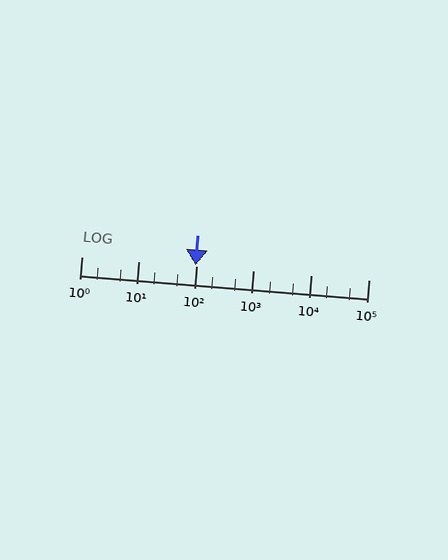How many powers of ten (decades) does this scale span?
The scale spans 5 decades, from 1 to 100000.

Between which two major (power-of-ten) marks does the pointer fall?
The pointer is between 10 and 100.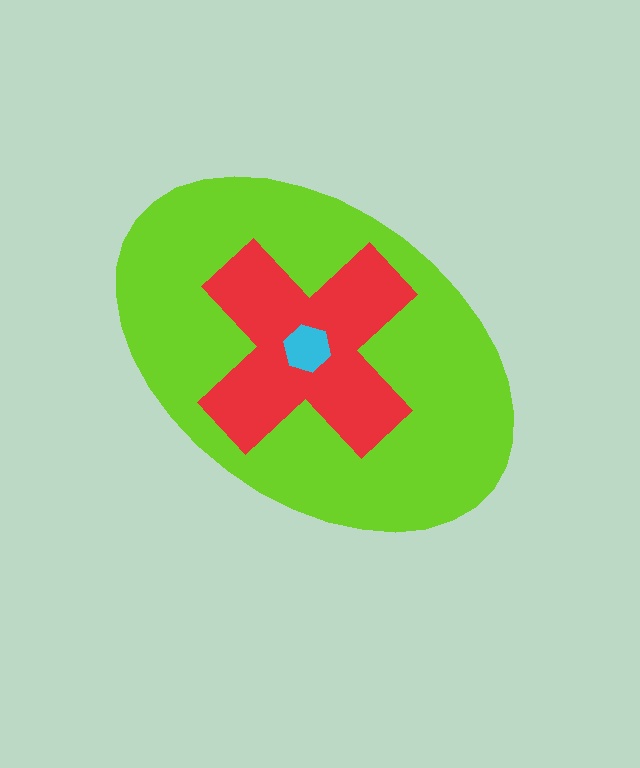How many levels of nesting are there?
3.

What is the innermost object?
The cyan hexagon.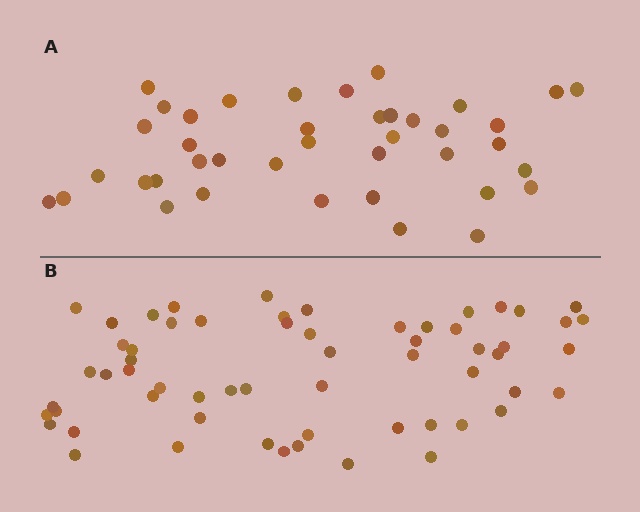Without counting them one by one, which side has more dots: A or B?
Region B (the bottom region) has more dots.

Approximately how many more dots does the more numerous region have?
Region B has approximately 20 more dots than region A.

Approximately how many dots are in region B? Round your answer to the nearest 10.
About 60 dots.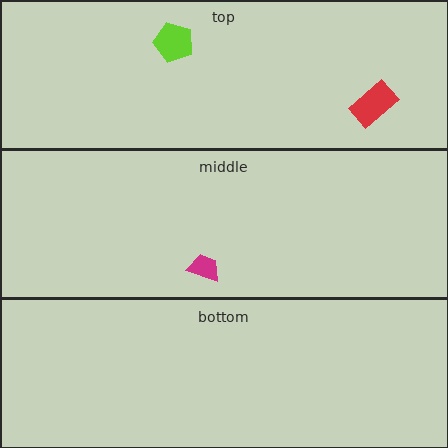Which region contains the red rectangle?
The top region.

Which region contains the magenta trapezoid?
The middle region.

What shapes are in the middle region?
The magenta trapezoid.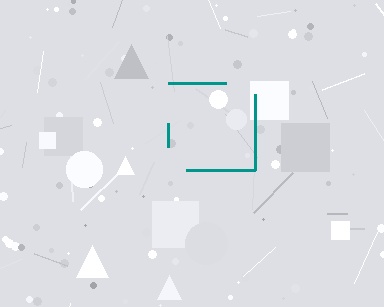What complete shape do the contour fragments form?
The contour fragments form a square.